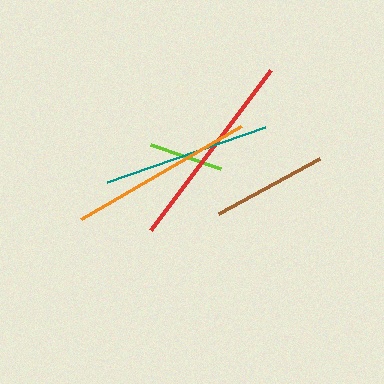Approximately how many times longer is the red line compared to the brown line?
The red line is approximately 1.7 times the length of the brown line.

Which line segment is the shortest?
The lime line is the shortest at approximately 75 pixels.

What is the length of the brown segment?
The brown segment is approximately 115 pixels long.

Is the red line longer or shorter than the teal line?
The red line is longer than the teal line.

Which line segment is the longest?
The red line is the longest at approximately 200 pixels.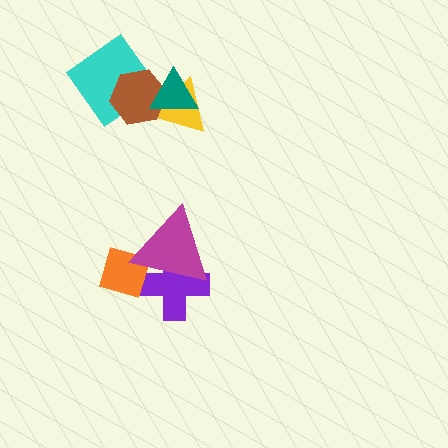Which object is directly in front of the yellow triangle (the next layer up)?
The brown hexagon is directly in front of the yellow triangle.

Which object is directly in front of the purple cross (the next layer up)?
The orange diamond is directly in front of the purple cross.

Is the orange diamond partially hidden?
Yes, it is partially covered by another shape.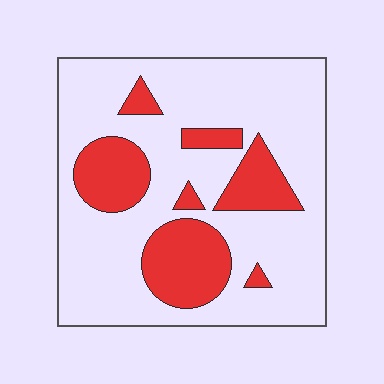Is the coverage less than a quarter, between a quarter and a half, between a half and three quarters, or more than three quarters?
Less than a quarter.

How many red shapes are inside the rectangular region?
7.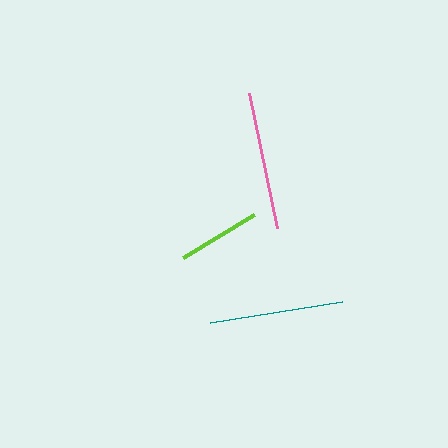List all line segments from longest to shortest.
From longest to shortest: pink, teal, lime.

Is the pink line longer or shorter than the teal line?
The pink line is longer than the teal line.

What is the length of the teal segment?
The teal segment is approximately 133 pixels long.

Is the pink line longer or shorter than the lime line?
The pink line is longer than the lime line.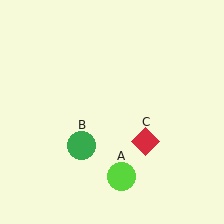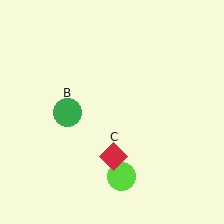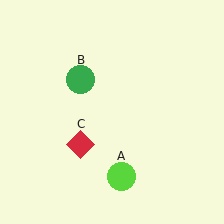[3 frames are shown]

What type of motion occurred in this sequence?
The green circle (object B), red diamond (object C) rotated clockwise around the center of the scene.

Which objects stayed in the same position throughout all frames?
Lime circle (object A) remained stationary.